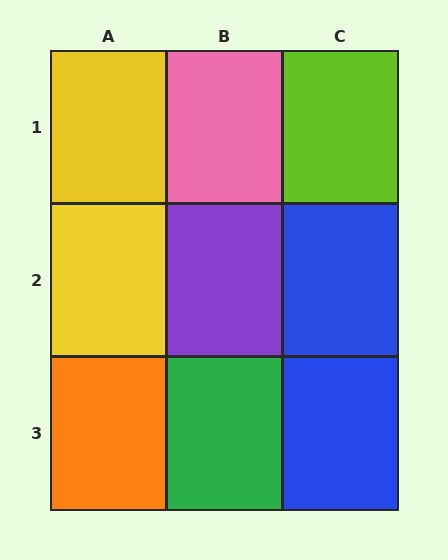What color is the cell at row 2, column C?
Blue.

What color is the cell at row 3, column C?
Blue.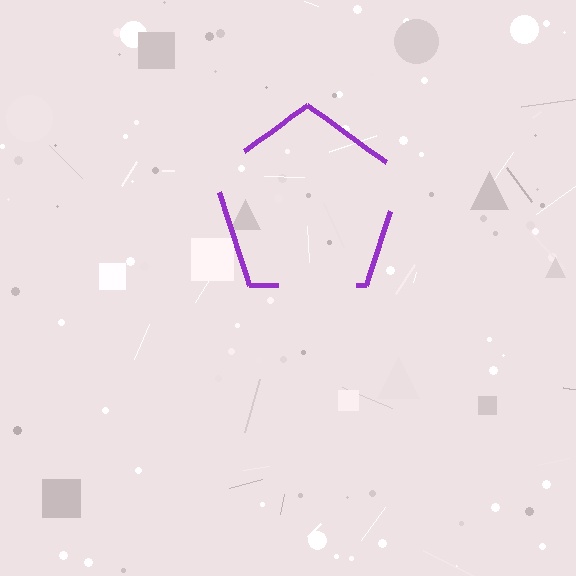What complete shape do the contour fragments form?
The contour fragments form a pentagon.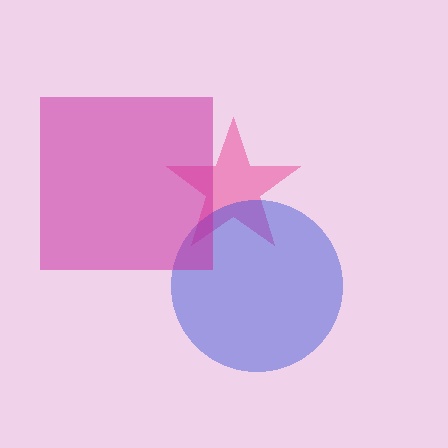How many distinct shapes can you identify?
There are 3 distinct shapes: a pink star, a blue circle, a magenta square.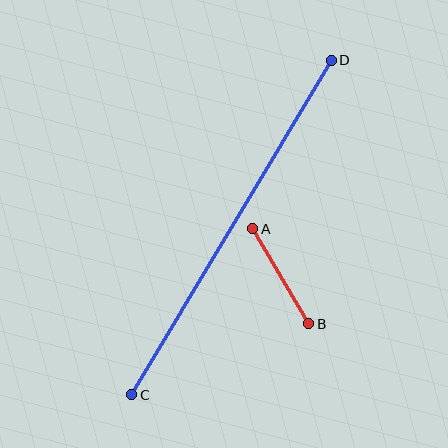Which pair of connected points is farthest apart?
Points C and D are farthest apart.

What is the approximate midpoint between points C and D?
The midpoint is at approximately (231, 227) pixels.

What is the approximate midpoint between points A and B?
The midpoint is at approximately (281, 276) pixels.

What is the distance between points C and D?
The distance is approximately 390 pixels.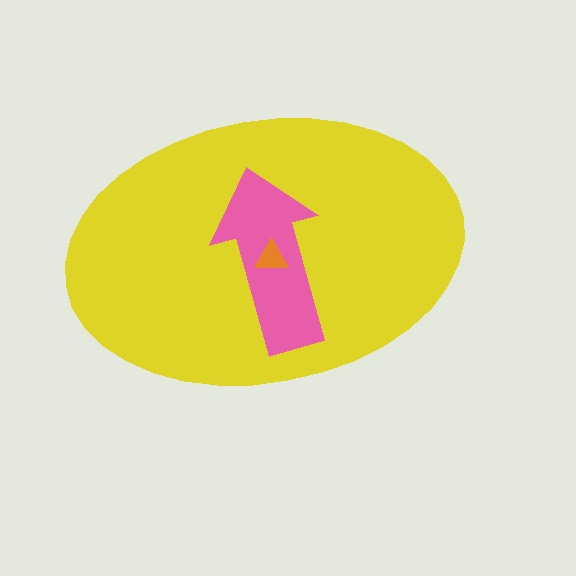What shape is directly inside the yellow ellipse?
The pink arrow.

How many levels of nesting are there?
3.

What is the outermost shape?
The yellow ellipse.